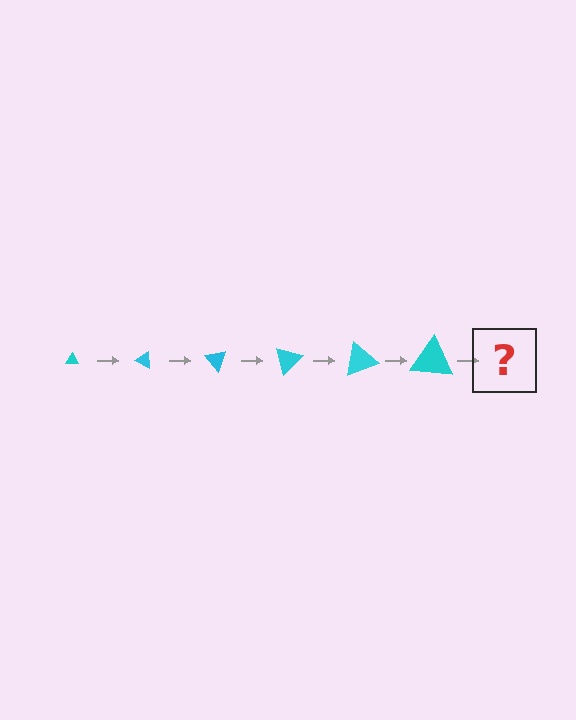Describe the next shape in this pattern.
It should be a triangle, larger than the previous one and rotated 150 degrees from the start.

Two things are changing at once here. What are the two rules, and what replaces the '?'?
The two rules are that the triangle grows larger each step and it rotates 25 degrees each step. The '?' should be a triangle, larger than the previous one and rotated 150 degrees from the start.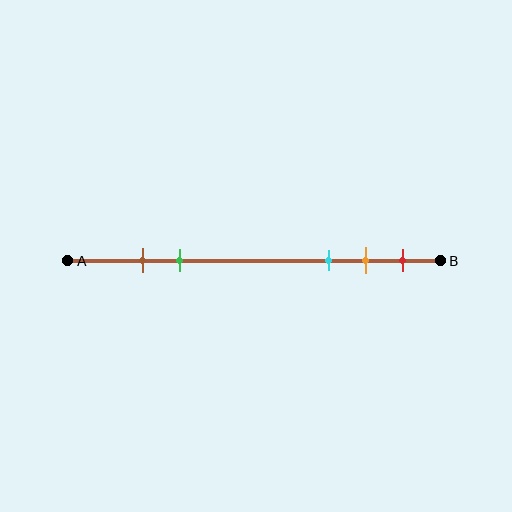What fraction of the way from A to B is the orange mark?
The orange mark is approximately 80% (0.8) of the way from A to B.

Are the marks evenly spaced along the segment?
No, the marks are not evenly spaced.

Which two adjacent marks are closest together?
The brown and green marks are the closest adjacent pair.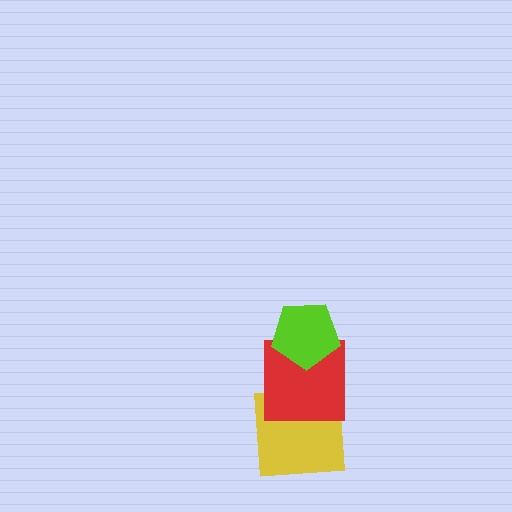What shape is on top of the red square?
The lime pentagon is on top of the red square.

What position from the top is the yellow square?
The yellow square is 3rd from the top.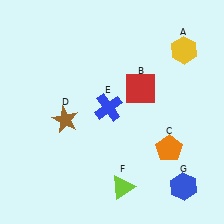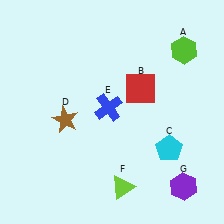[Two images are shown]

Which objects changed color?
A changed from yellow to lime. C changed from orange to cyan. G changed from blue to purple.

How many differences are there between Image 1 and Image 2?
There are 3 differences between the two images.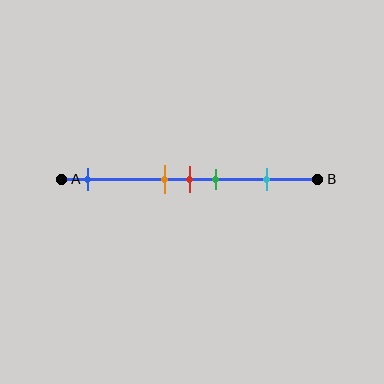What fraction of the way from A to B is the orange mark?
The orange mark is approximately 40% (0.4) of the way from A to B.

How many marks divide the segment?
There are 5 marks dividing the segment.